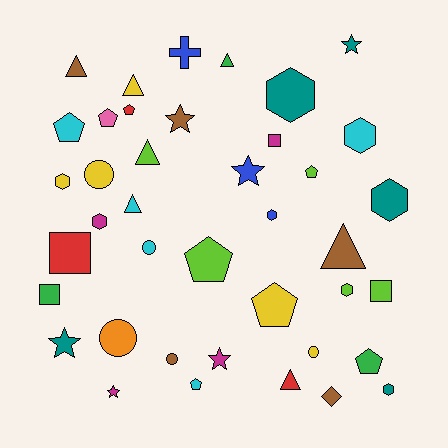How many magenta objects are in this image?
There are 4 magenta objects.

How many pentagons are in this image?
There are 8 pentagons.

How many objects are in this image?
There are 40 objects.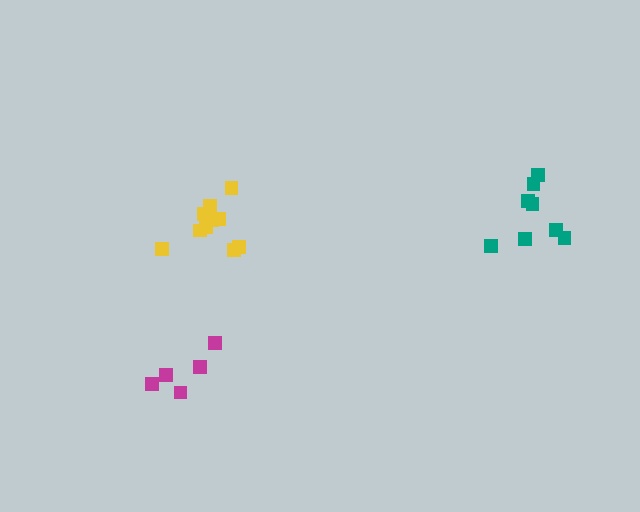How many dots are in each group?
Group 1: 5 dots, Group 2: 10 dots, Group 3: 8 dots (23 total).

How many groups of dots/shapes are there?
There are 3 groups.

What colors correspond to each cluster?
The clusters are colored: magenta, yellow, teal.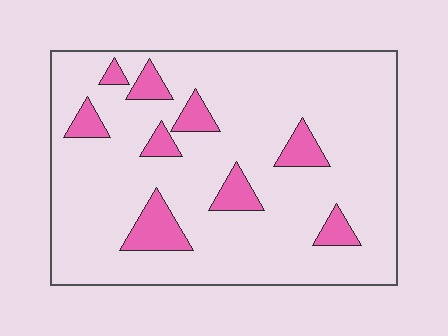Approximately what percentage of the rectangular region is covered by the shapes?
Approximately 15%.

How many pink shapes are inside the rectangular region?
9.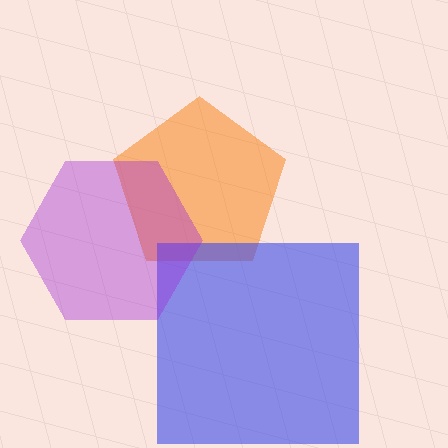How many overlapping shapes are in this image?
There are 3 overlapping shapes in the image.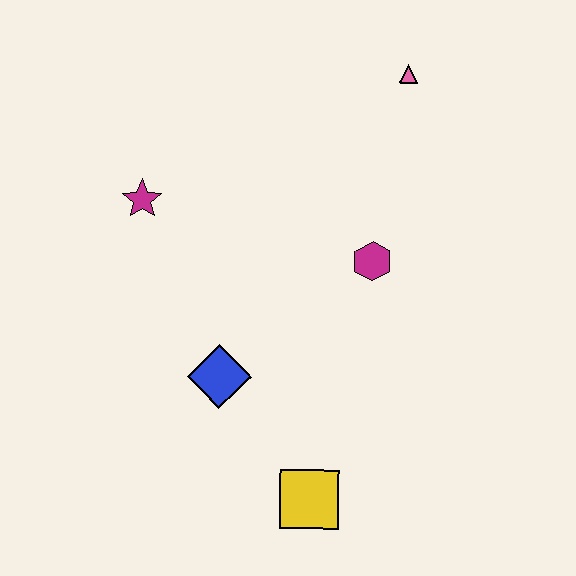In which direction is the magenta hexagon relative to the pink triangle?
The magenta hexagon is below the pink triangle.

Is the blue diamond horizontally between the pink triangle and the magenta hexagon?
No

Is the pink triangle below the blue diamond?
No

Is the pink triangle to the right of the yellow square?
Yes